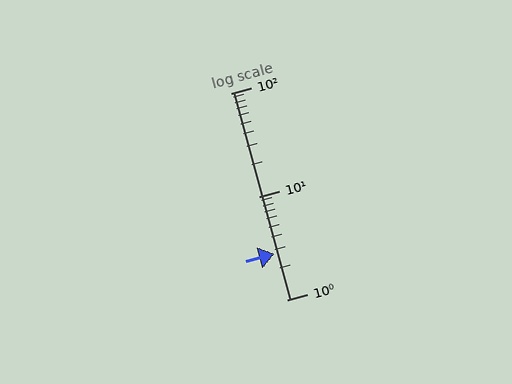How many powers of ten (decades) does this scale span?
The scale spans 2 decades, from 1 to 100.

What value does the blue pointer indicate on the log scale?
The pointer indicates approximately 2.8.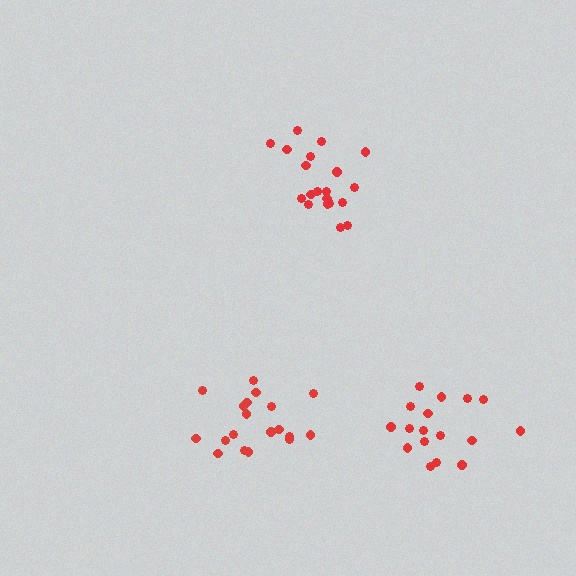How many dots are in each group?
Group 1: 19 dots, Group 2: 20 dots, Group 3: 17 dots (56 total).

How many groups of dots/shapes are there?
There are 3 groups.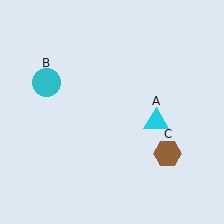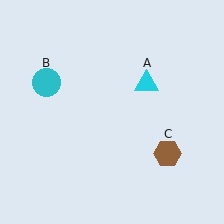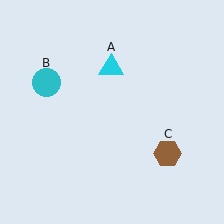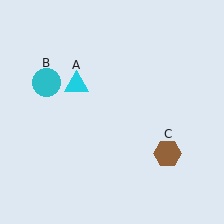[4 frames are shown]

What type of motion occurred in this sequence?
The cyan triangle (object A) rotated counterclockwise around the center of the scene.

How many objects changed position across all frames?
1 object changed position: cyan triangle (object A).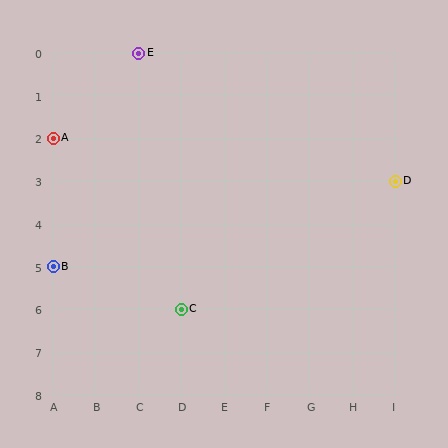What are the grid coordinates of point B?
Point B is at grid coordinates (A, 5).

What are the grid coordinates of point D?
Point D is at grid coordinates (I, 3).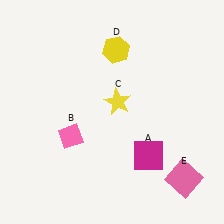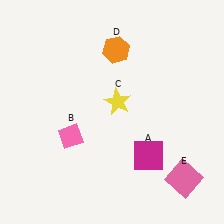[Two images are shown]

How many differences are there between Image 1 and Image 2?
There is 1 difference between the two images.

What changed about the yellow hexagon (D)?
In Image 1, D is yellow. In Image 2, it changed to orange.